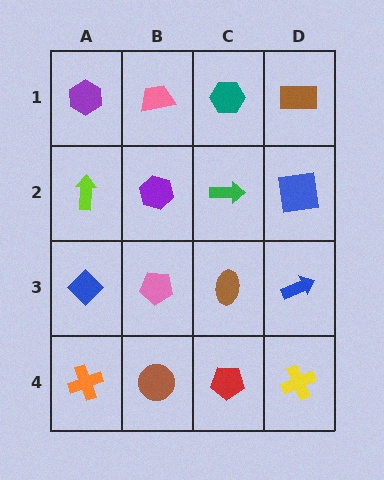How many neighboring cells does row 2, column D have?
3.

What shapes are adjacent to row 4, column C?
A brown ellipse (row 3, column C), a brown circle (row 4, column B), a yellow cross (row 4, column D).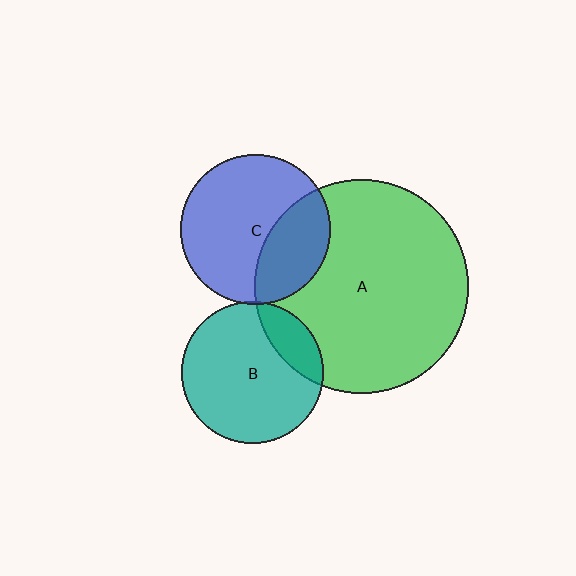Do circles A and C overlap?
Yes.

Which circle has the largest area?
Circle A (green).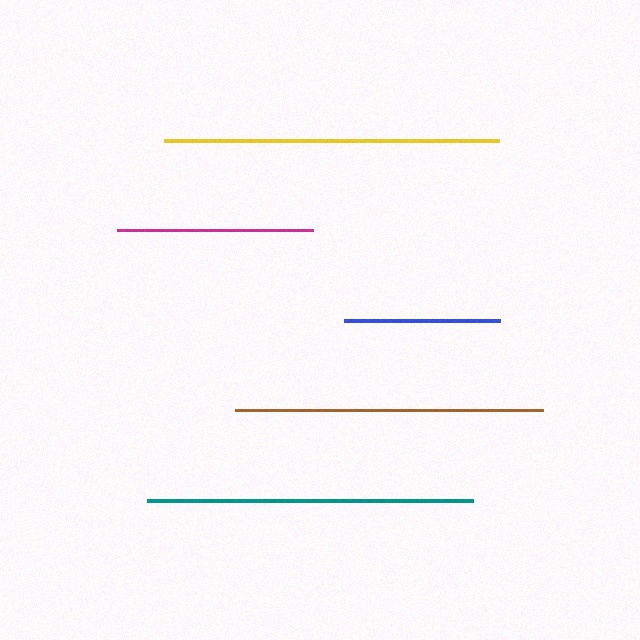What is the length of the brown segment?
The brown segment is approximately 308 pixels long.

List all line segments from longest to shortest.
From longest to shortest: yellow, teal, brown, magenta, blue.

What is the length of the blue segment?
The blue segment is approximately 156 pixels long.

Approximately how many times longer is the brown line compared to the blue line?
The brown line is approximately 2.0 times the length of the blue line.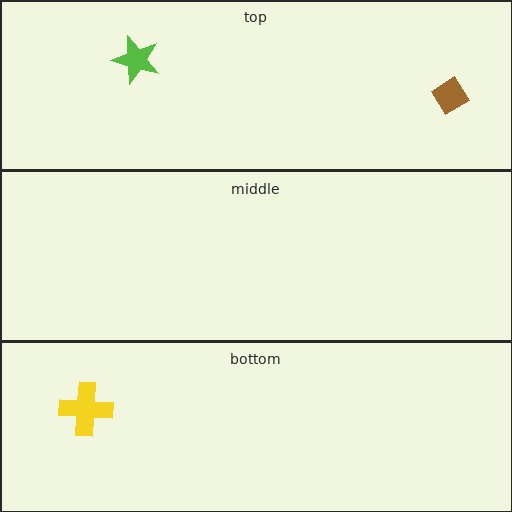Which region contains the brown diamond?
The top region.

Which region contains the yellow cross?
The bottom region.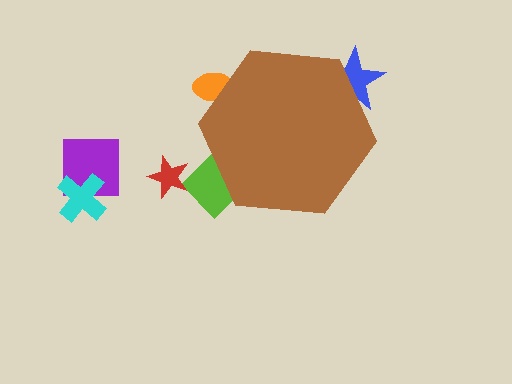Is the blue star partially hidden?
Yes, the blue star is partially hidden behind the brown hexagon.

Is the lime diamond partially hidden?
Yes, the lime diamond is partially hidden behind the brown hexagon.